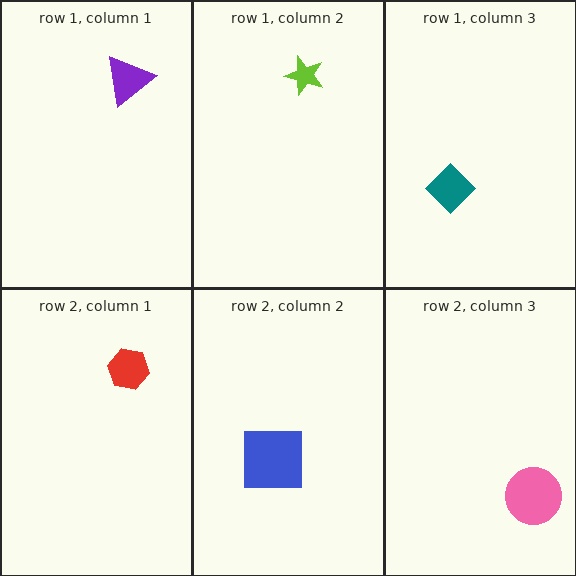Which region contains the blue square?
The row 2, column 2 region.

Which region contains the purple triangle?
The row 1, column 1 region.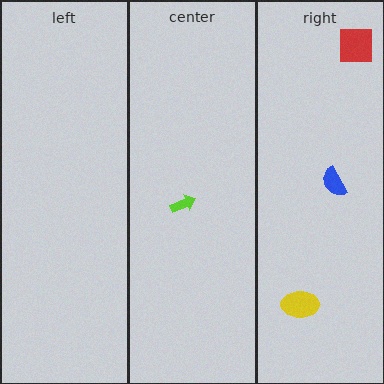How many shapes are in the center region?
1.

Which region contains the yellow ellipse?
The right region.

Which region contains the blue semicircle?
The right region.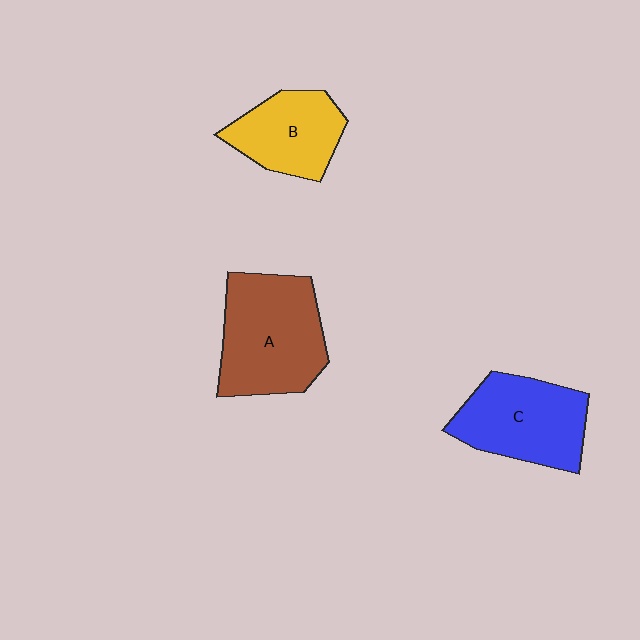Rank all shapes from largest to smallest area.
From largest to smallest: A (brown), C (blue), B (yellow).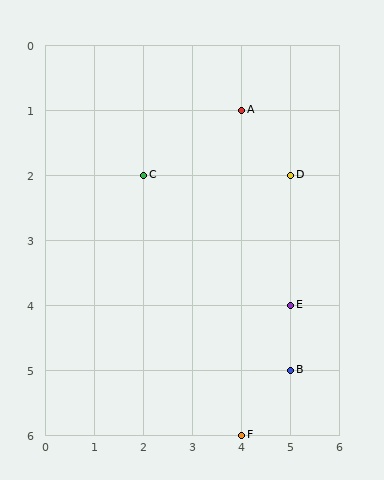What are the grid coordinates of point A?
Point A is at grid coordinates (4, 1).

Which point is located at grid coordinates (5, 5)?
Point B is at (5, 5).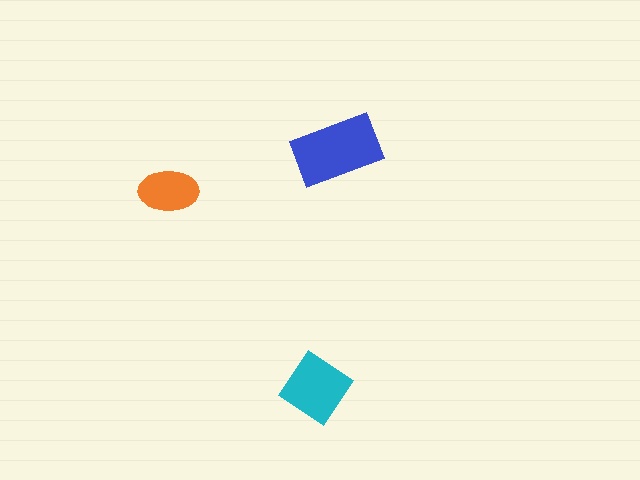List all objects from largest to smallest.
The blue rectangle, the cyan diamond, the orange ellipse.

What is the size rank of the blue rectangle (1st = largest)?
1st.